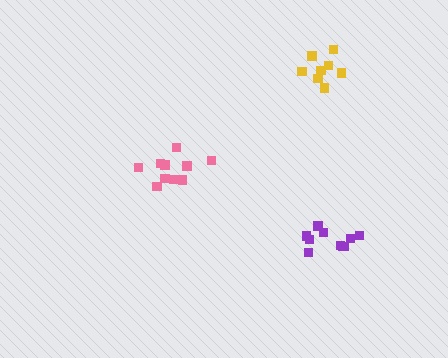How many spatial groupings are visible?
There are 3 spatial groupings.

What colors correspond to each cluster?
The clusters are colored: yellow, pink, purple.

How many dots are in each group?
Group 1: 9 dots, Group 2: 10 dots, Group 3: 10 dots (29 total).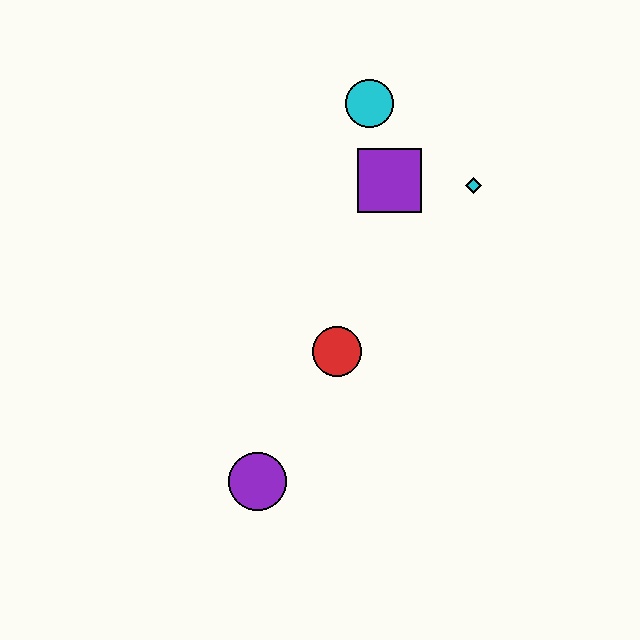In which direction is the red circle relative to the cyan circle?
The red circle is below the cyan circle.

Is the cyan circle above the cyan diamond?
Yes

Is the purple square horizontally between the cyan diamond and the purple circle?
Yes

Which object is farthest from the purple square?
The purple circle is farthest from the purple square.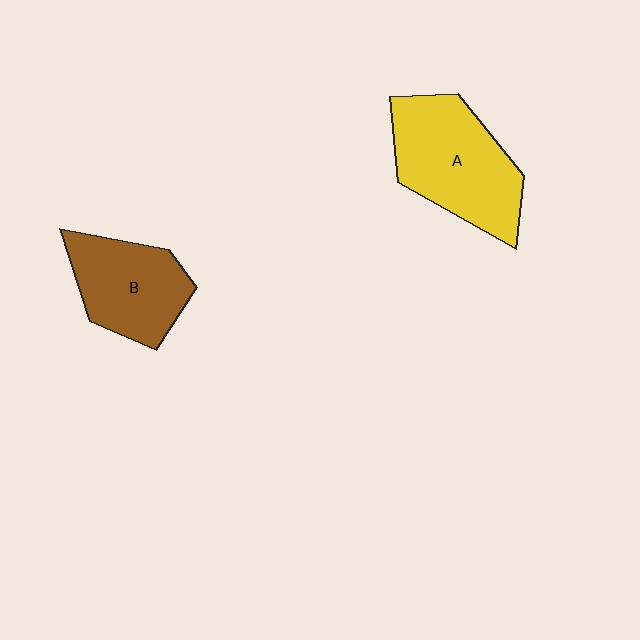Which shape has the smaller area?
Shape B (brown).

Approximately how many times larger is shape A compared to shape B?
Approximately 1.3 times.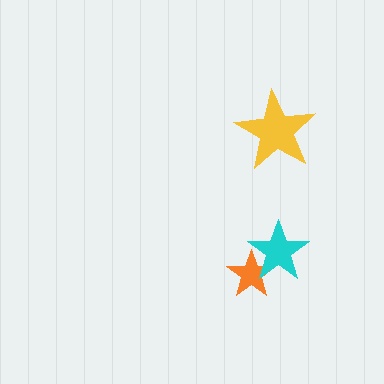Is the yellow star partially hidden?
No, no other shape covers it.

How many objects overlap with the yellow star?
0 objects overlap with the yellow star.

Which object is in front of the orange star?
The cyan star is in front of the orange star.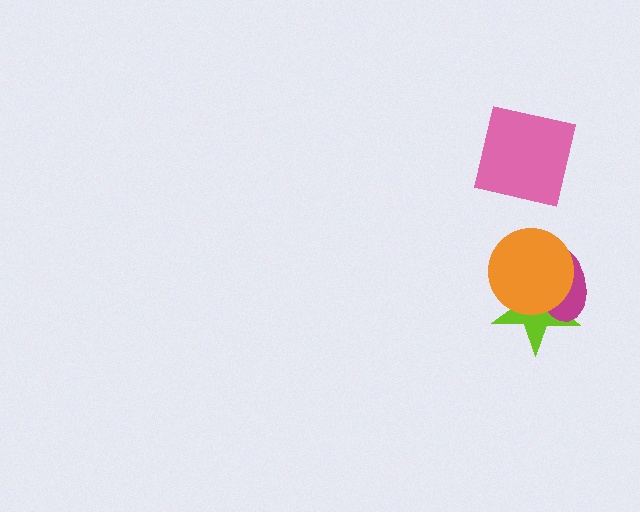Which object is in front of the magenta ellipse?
The orange circle is in front of the magenta ellipse.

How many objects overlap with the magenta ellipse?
2 objects overlap with the magenta ellipse.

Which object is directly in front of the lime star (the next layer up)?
The magenta ellipse is directly in front of the lime star.